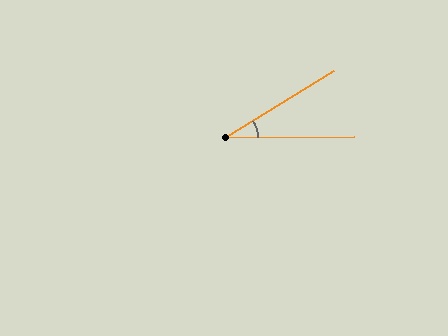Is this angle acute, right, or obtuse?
It is acute.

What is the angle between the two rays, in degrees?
Approximately 31 degrees.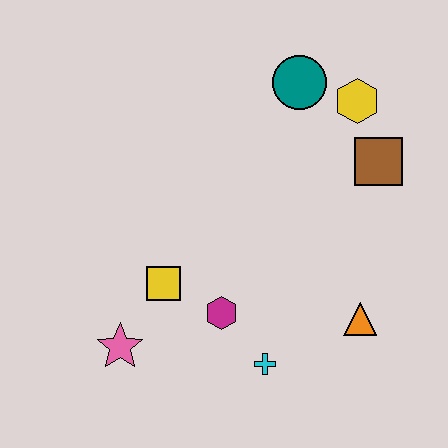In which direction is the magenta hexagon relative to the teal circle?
The magenta hexagon is below the teal circle.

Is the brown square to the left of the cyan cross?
No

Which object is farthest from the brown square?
The pink star is farthest from the brown square.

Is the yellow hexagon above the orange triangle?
Yes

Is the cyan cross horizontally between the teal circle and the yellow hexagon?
No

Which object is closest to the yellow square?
The magenta hexagon is closest to the yellow square.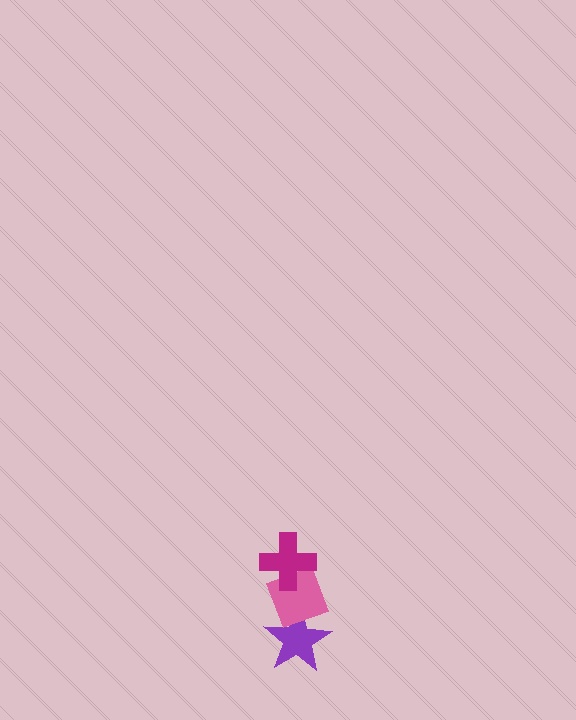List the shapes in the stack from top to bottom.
From top to bottom: the magenta cross, the pink diamond, the purple star.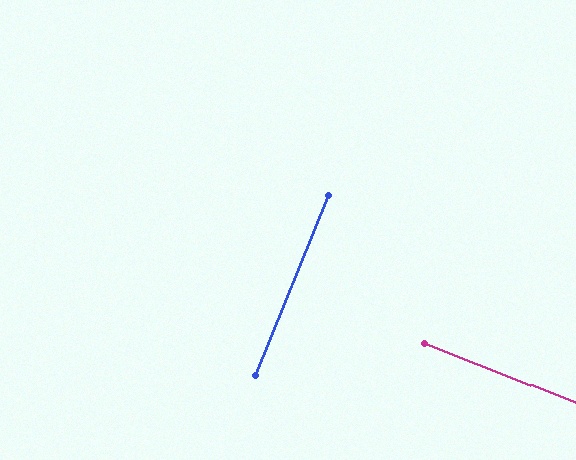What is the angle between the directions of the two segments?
Approximately 90 degrees.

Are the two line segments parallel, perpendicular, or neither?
Perpendicular — they meet at approximately 90°.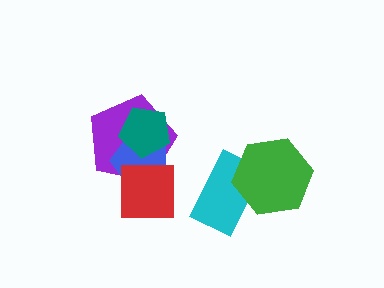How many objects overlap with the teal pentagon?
2 objects overlap with the teal pentagon.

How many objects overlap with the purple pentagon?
3 objects overlap with the purple pentagon.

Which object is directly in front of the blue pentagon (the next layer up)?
The teal pentagon is directly in front of the blue pentagon.